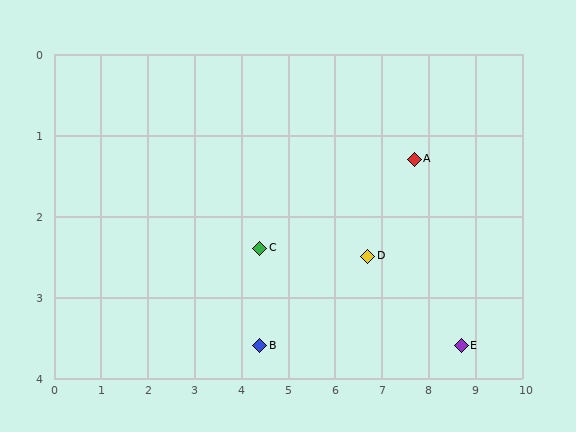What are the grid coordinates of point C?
Point C is at approximately (4.4, 2.4).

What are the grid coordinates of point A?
Point A is at approximately (7.7, 1.3).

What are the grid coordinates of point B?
Point B is at approximately (4.4, 3.6).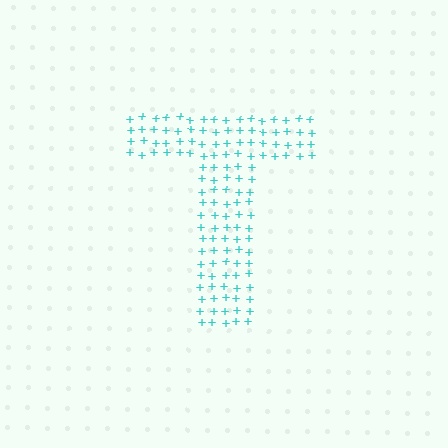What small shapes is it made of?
It is made of small plus signs.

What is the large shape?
The large shape is the letter T.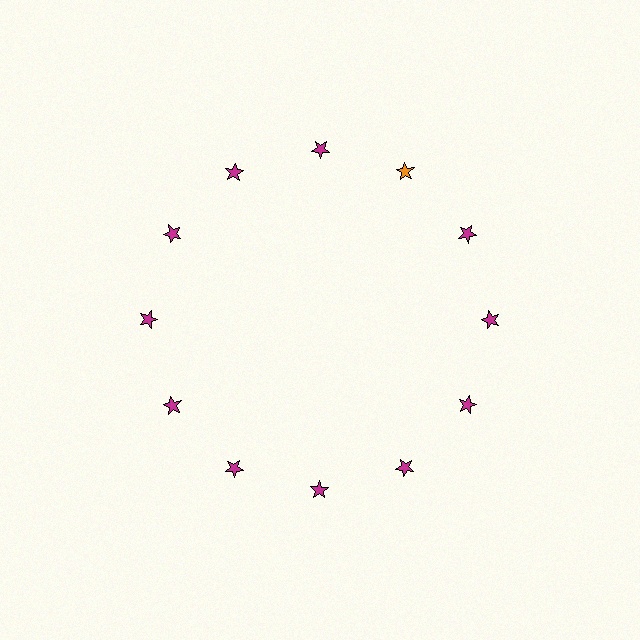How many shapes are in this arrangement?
There are 12 shapes arranged in a ring pattern.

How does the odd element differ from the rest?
It has a different color: orange instead of magenta.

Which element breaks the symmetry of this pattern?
The orange star at roughly the 1 o'clock position breaks the symmetry. All other shapes are magenta stars.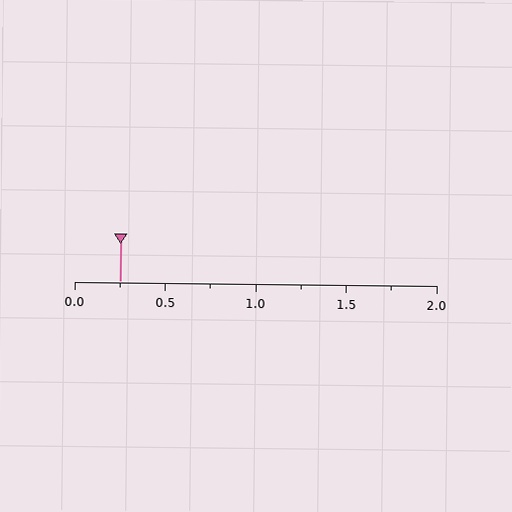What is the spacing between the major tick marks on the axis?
The major ticks are spaced 0.5 apart.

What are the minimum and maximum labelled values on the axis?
The axis runs from 0.0 to 2.0.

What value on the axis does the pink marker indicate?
The marker indicates approximately 0.25.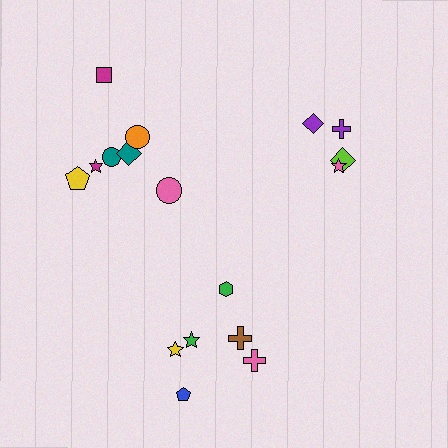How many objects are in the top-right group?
There are 4 objects.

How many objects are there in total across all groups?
There are 17 objects.